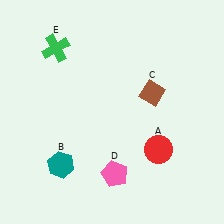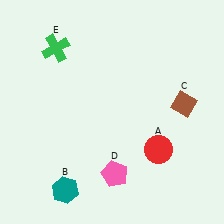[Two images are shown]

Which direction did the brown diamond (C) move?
The brown diamond (C) moved right.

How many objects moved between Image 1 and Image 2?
2 objects moved between the two images.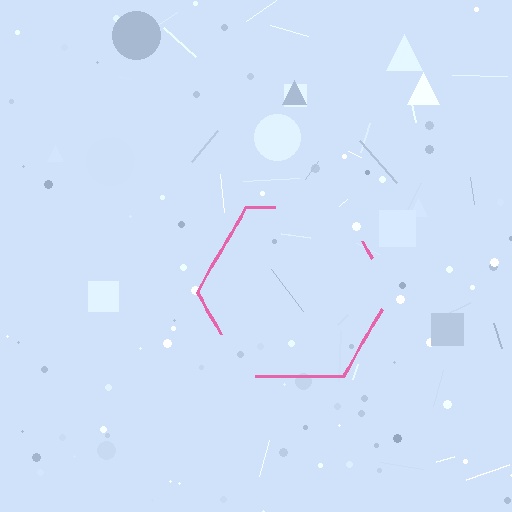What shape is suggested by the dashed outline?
The dashed outline suggests a hexagon.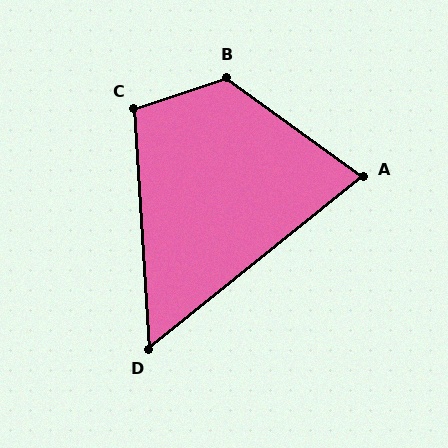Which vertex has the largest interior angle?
B, at approximately 125 degrees.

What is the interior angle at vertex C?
Approximately 105 degrees (obtuse).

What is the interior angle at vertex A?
Approximately 75 degrees (acute).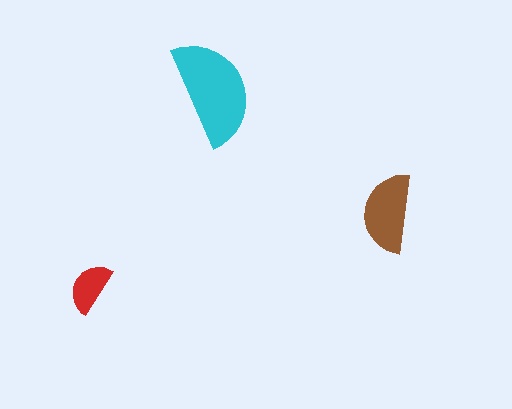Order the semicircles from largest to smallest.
the cyan one, the brown one, the red one.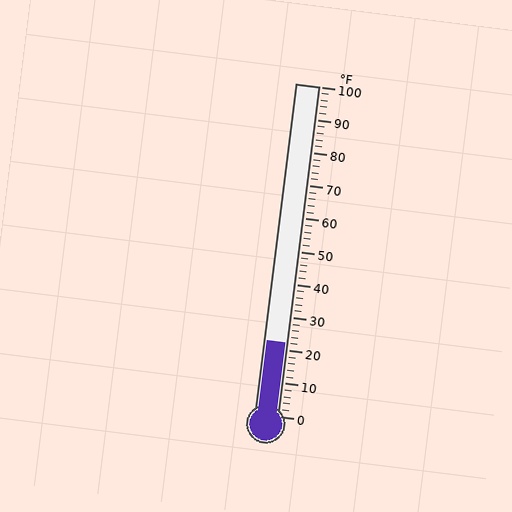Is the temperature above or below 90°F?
The temperature is below 90°F.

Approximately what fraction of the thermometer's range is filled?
The thermometer is filled to approximately 20% of its range.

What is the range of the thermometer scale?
The thermometer scale ranges from 0°F to 100°F.